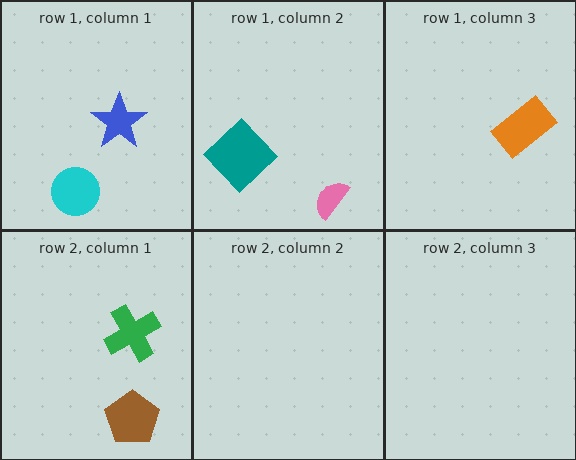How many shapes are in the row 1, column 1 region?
2.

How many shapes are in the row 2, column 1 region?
2.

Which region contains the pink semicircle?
The row 1, column 2 region.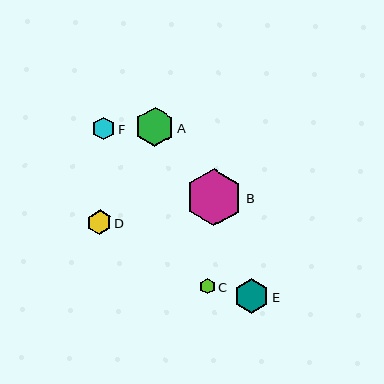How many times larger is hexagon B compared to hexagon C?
Hexagon B is approximately 3.7 times the size of hexagon C.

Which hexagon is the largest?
Hexagon B is the largest with a size of approximately 57 pixels.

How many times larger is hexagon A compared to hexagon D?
Hexagon A is approximately 1.6 times the size of hexagon D.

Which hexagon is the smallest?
Hexagon C is the smallest with a size of approximately 16 pixels.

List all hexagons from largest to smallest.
From largest to smallest: B, A, E, D, F, C.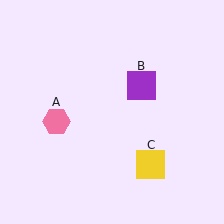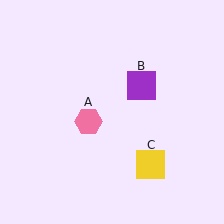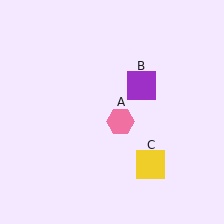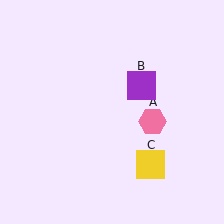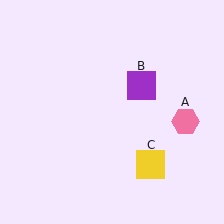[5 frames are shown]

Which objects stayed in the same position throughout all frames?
Purple square (object B) and yellow square (object C) remained stationary.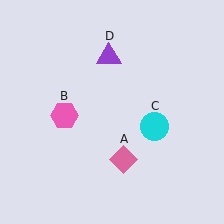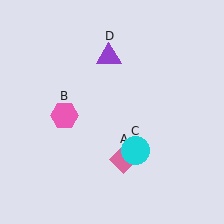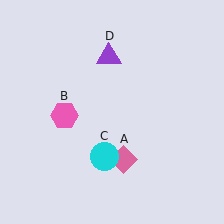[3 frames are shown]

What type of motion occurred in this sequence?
The cyan circle (object C) rotated clockwise around the center of the scene.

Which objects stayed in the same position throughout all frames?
Pink diamond (object A) and pink hexagon (object B) and purple triangle (object D) remained stationary.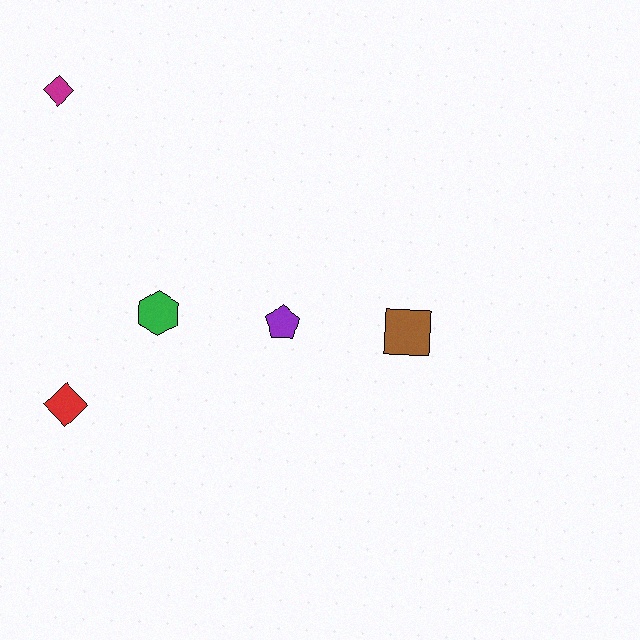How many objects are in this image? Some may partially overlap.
There are 5 objects.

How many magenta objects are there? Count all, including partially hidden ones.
There is 1 magenta object.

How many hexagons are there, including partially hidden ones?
There is 1 hexagon.